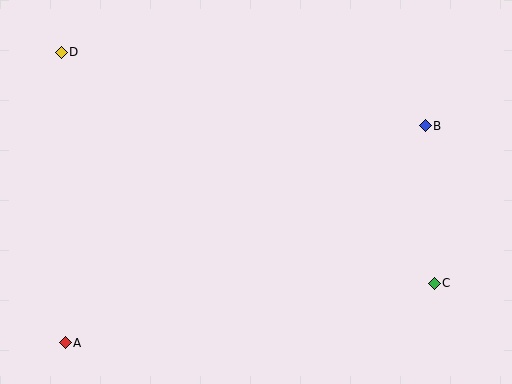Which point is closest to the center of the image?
Point B at (425, 126) is closest to the center.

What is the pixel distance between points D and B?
The distance between D and B is 372 pixels.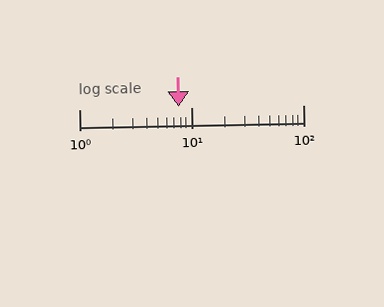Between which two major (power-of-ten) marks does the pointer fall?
The pointer is between 1 and 10.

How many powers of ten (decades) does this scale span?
The scale spans 2 decades, from 1 to 100.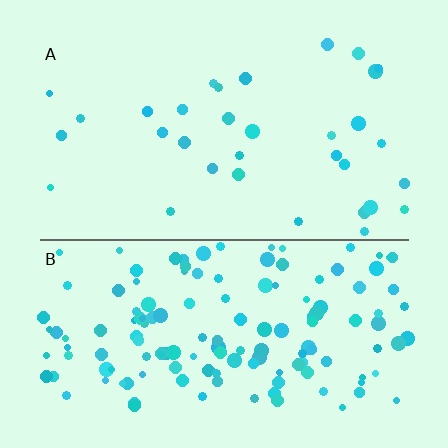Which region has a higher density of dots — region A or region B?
B (the bottom).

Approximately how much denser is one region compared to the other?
Approximately 4.3× — region B over region A.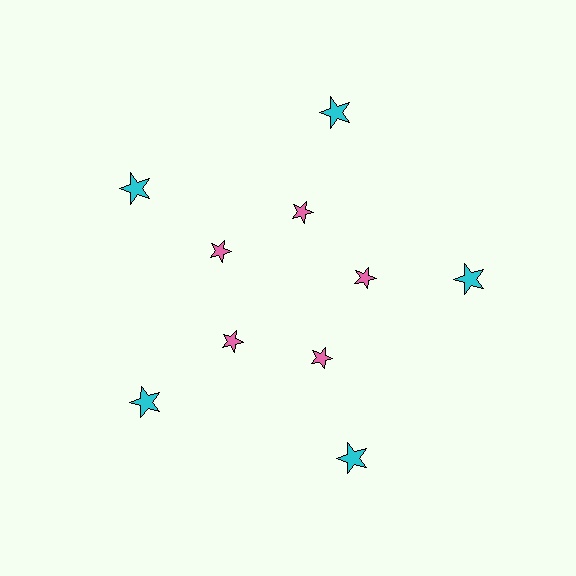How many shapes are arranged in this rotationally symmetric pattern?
There are 10 shapes, arranged in 5 groups of 2.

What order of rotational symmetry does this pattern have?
This pattern has 5-fold rotational symmetry.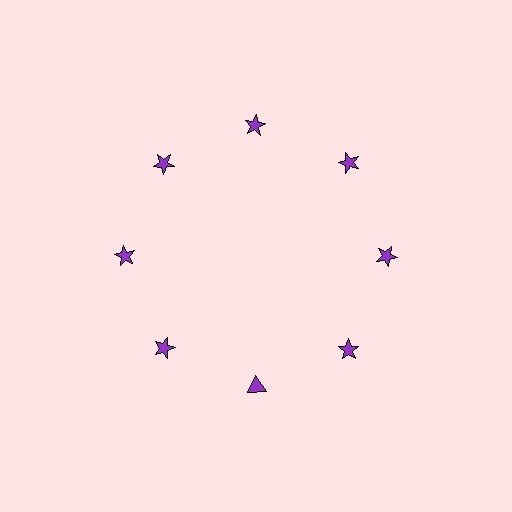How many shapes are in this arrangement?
There are 8 shapes arranged in a ring pattern.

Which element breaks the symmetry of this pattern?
The purple triangle at roughly the 6 o'clock position breaks the symmetry. All other shapes are purple stars.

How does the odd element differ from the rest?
It has a different shape: triangle instead of star.